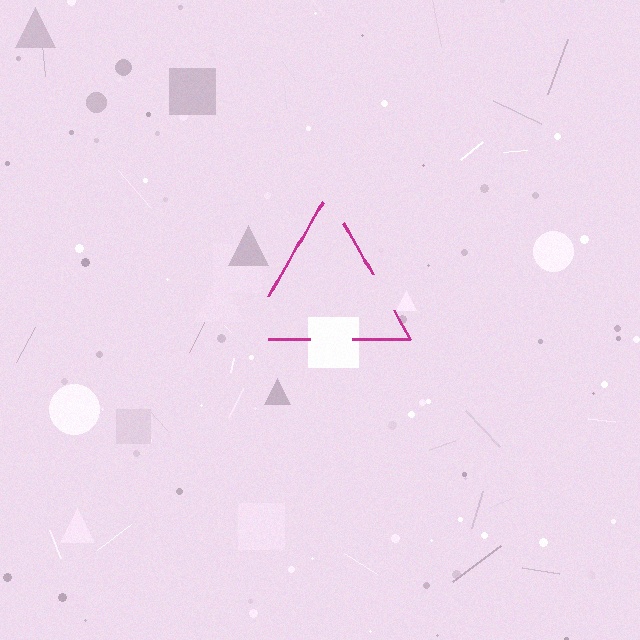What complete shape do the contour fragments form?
The contour fragments form a triangle.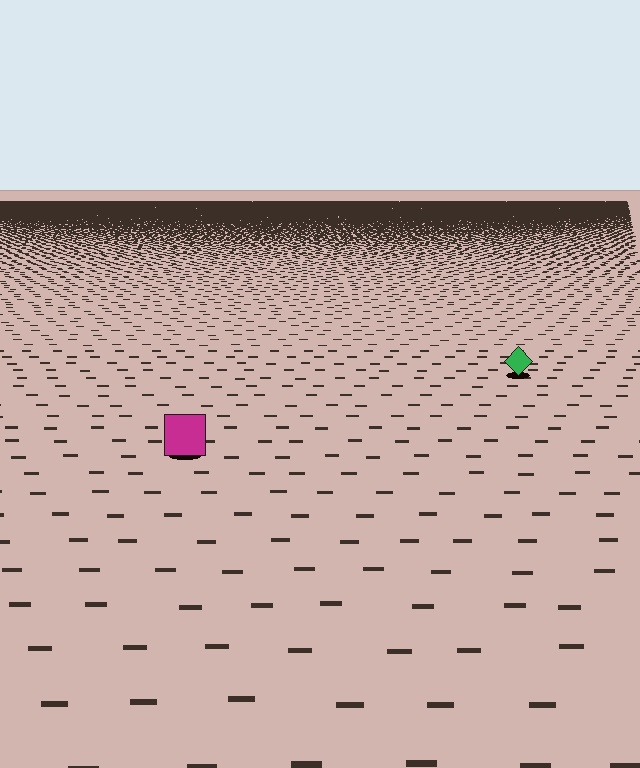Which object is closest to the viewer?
The magenta square is closest. The texture marks near it are larger and more spread out.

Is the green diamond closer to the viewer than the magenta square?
No. The magenta square is closer — you can tell from the texture gradient: the ground texture is coarser near it.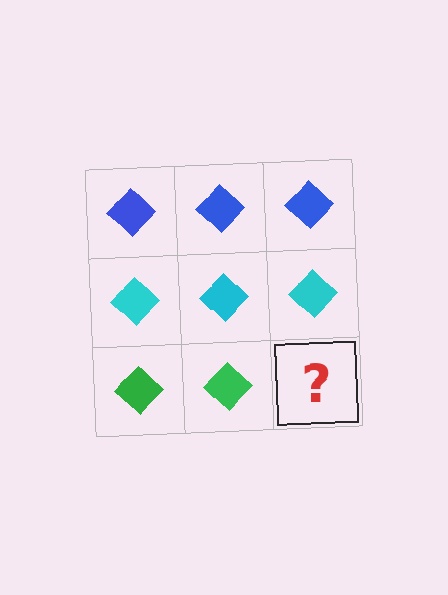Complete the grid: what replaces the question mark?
The question mark should be replaced with a green diamond.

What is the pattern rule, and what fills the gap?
The rule is that each row has a consistent color. The gap should be filled with a green diamond.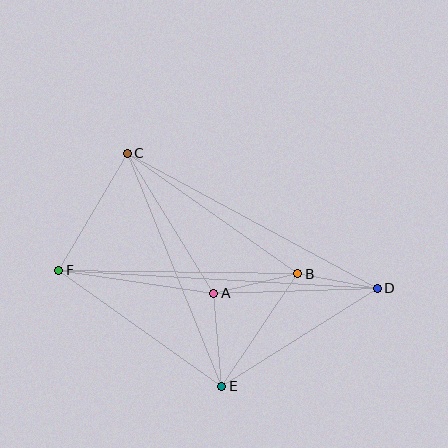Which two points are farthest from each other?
Points D and F are farthest from each other.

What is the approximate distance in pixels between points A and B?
The distance between A and B is approximately 86 pixels.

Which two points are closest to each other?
Points B and D are closest to each other.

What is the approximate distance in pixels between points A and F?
The distance between A and F is approximately 157 pixels.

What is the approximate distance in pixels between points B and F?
The distance between B and F is approximately 239 pixels.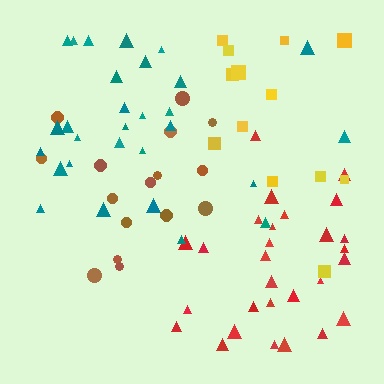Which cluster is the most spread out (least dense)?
Yellow.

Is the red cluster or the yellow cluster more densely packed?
Red.